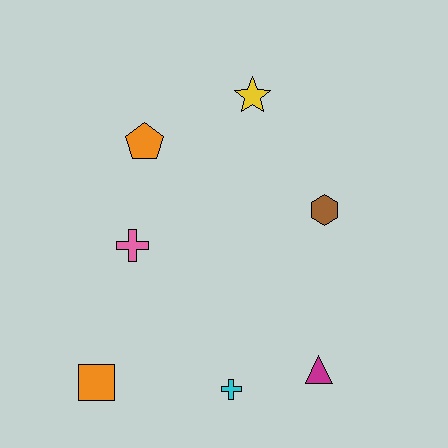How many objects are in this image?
There are 7 objects.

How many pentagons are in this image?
There is 1 pentagon.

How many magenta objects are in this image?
There is 1 magenta object.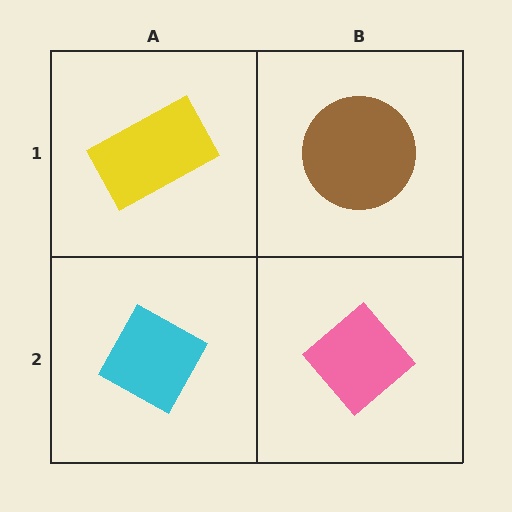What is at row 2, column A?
A cyan diamond.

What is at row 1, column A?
A yellow rectangle.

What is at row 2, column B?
A pink diamond.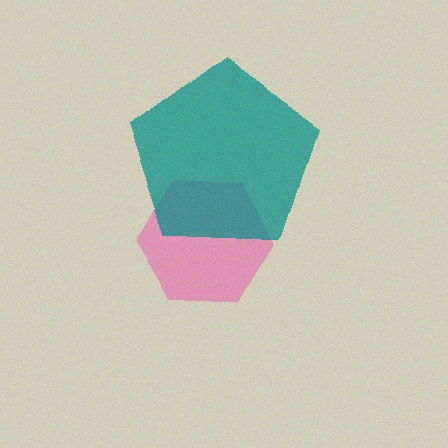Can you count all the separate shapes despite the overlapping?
Yes, there are 2 separate shapes.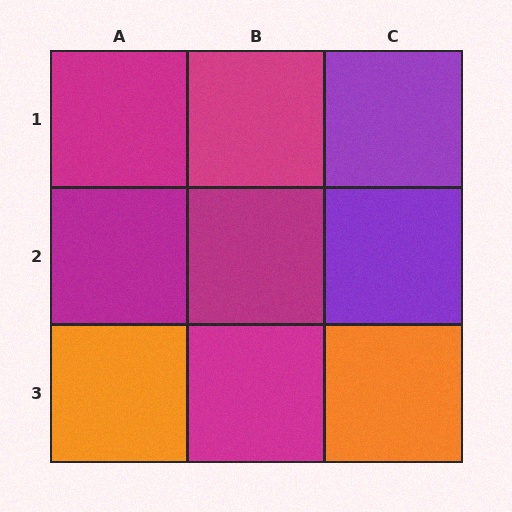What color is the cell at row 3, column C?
Orange.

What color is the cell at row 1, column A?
Magenta.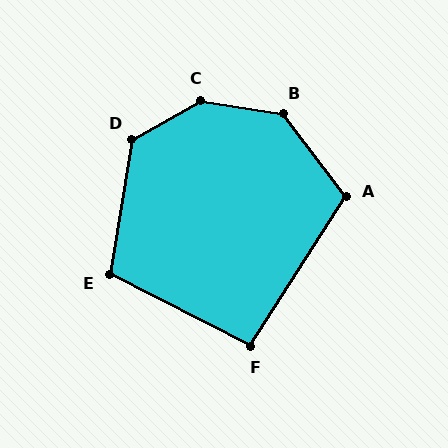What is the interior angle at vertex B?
Approximately 136 degrees (obtuse).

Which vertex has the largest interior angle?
C, at approximately 142 degrees.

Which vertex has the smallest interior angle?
F, at approximately 96 degrees.